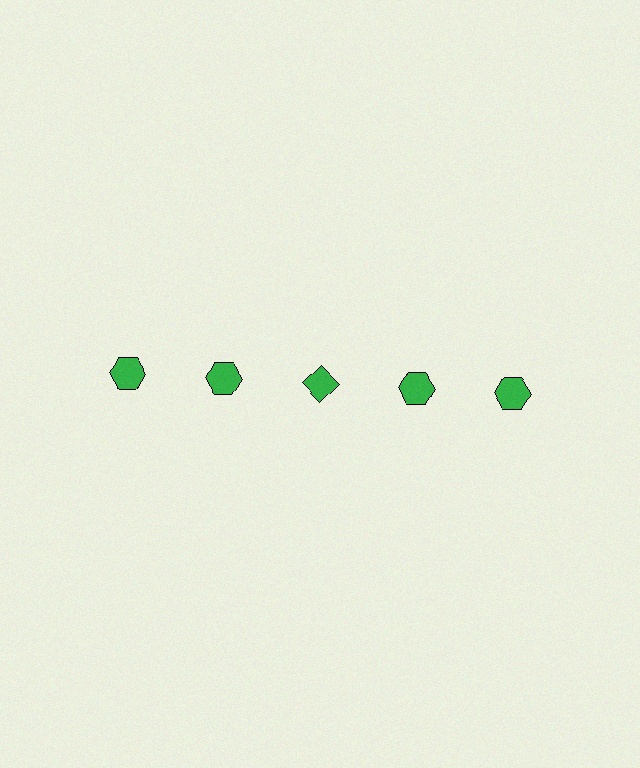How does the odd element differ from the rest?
It has a different shape: diamond instead of hexagon.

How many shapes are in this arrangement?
There are 5 shapes arranged in a grid pattern.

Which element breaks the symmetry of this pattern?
The green diamond in the top row, center column breaks the symmetry. All other shapes are green hexagons.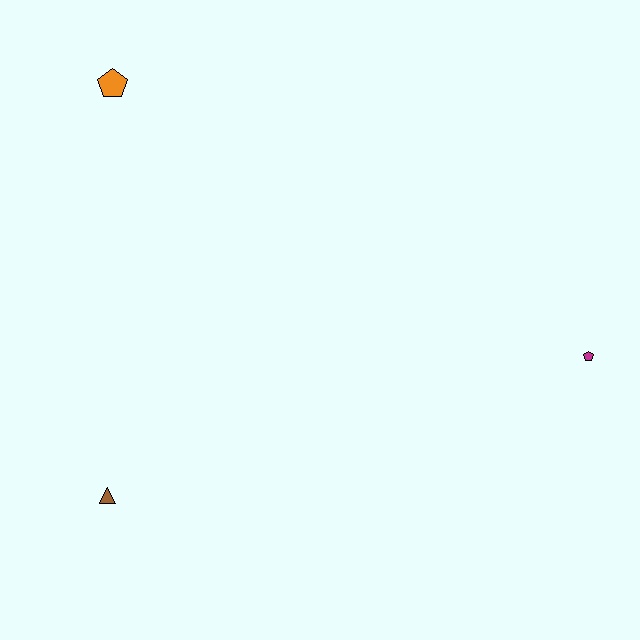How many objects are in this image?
There are 3 objects.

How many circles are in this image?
There are no circles.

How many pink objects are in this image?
There are no pink objects.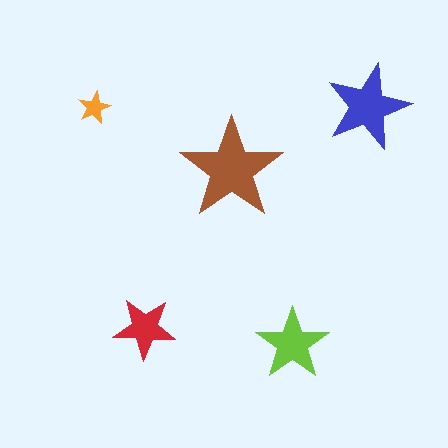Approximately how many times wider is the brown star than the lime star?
About 1.5 times wider.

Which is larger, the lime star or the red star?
The lime one.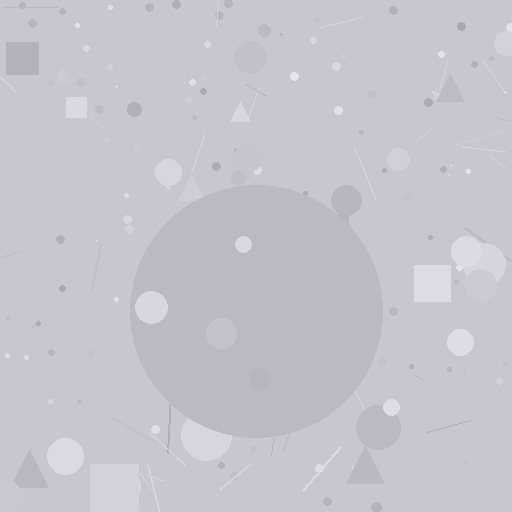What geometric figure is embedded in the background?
A circle is embedded in the background.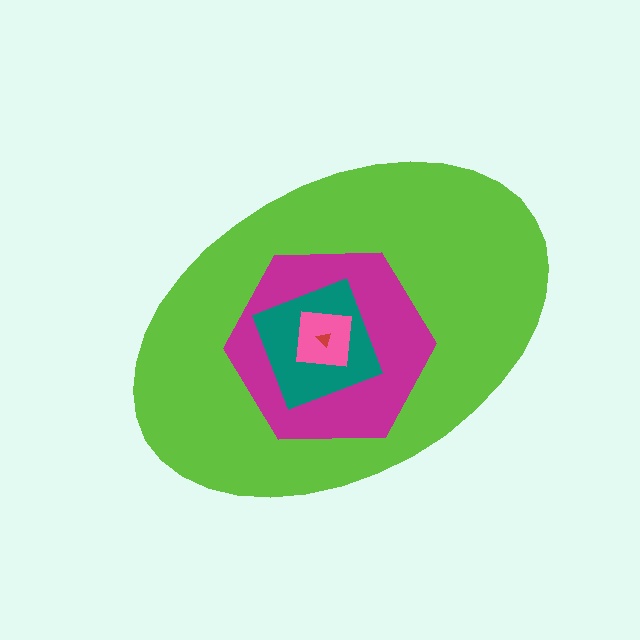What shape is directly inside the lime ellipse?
The magenta hexagon.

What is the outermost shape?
The lime ellipse.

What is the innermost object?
The red triangle.